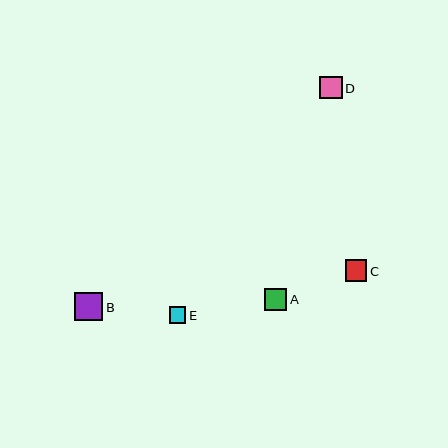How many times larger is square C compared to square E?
Square C is approximately 1.3 times the size of square E.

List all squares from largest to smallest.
From largest to smallest: B, D, A, C, E.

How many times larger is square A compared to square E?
Square A is approximately 1.3 times the size of square E.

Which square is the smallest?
Square E is the smallest with a size of approximately 17 pixels.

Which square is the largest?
Square B is the largest with a size of approximately 28 pixels.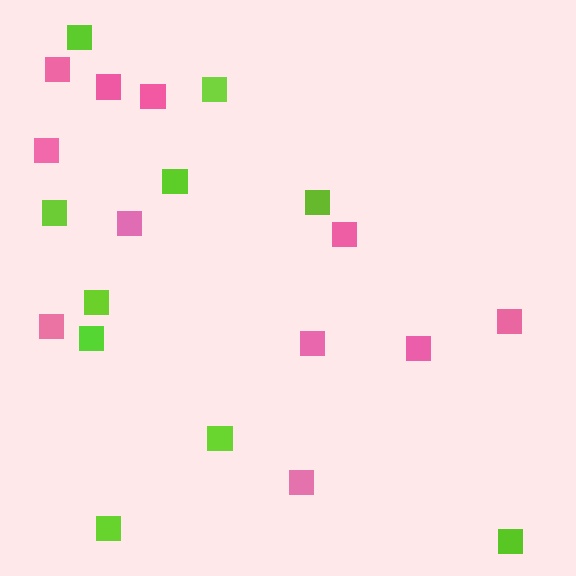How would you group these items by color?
There are 2 groups: one group of pink squares (11) and one group of lime squares (10).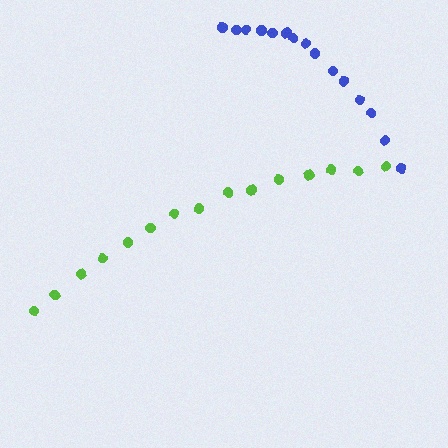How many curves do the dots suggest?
There are 2 distinct paths.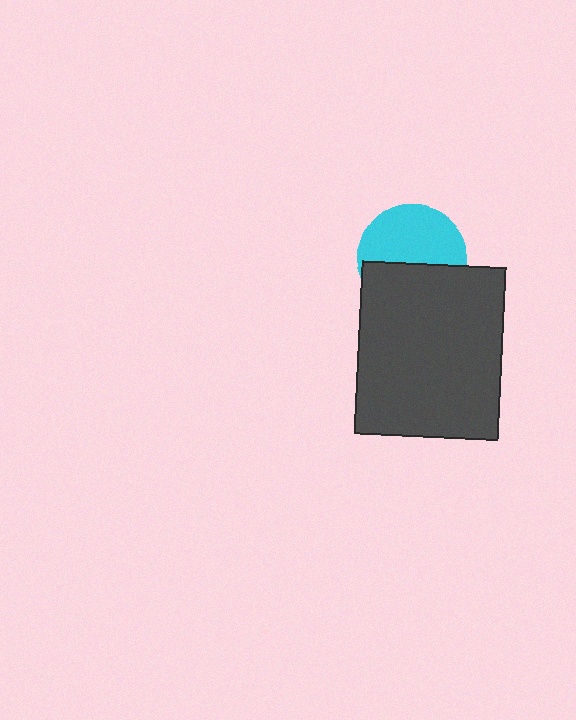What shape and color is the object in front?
The object in front is a dark gray rectangle.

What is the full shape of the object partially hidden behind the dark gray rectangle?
The partially hidden object is a cyan circle.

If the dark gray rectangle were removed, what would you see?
You would see the complete cyan circle.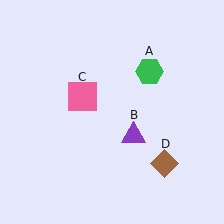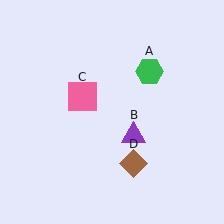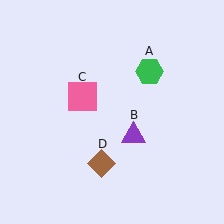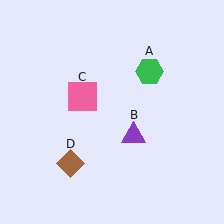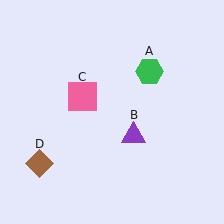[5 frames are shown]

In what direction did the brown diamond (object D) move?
The brown diamond (object D) moved left.